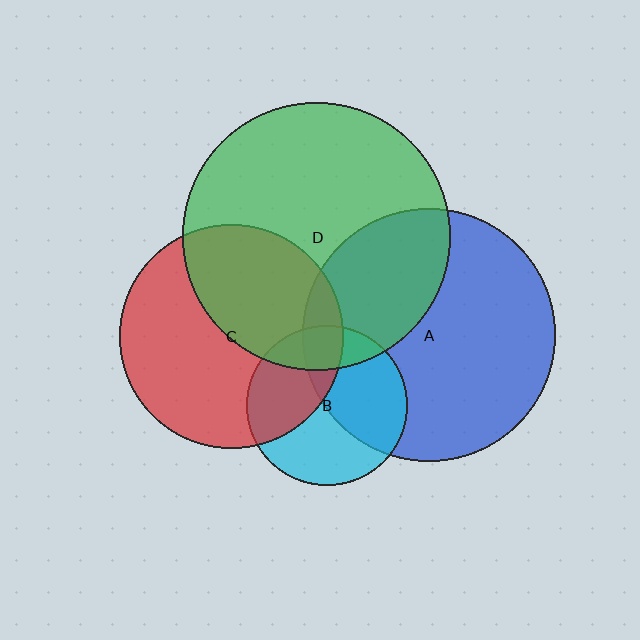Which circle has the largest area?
Circle D (green).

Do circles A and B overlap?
Yes.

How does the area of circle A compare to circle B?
Approximately 2.5 times.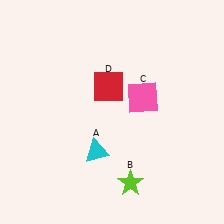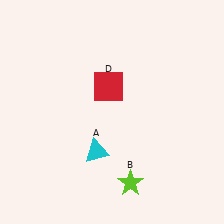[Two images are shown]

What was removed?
The pink square (C) was removed in Image 2.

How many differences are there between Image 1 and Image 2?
There is 1 difference between the two images.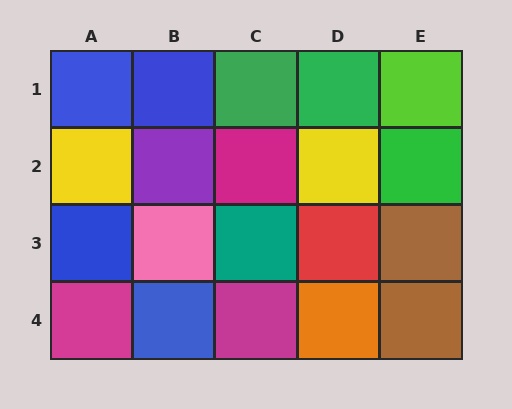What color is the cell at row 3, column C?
Teal.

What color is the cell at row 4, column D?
Orange.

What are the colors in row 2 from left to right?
Yellow, purple, magenta, yellow, green.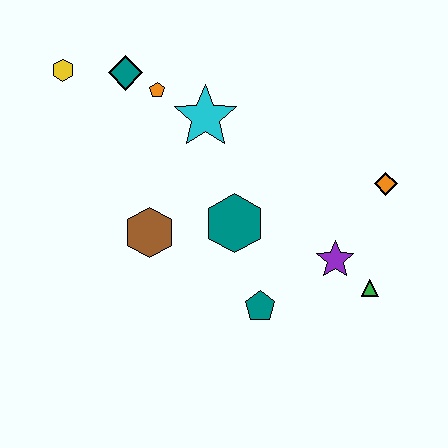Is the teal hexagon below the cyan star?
Yes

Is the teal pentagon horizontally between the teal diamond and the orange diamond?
Yes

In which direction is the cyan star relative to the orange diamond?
The cyan star is to the left of the orange diamond.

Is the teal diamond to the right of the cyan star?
No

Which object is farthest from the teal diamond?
The green triangle is farthest from the teal diamond.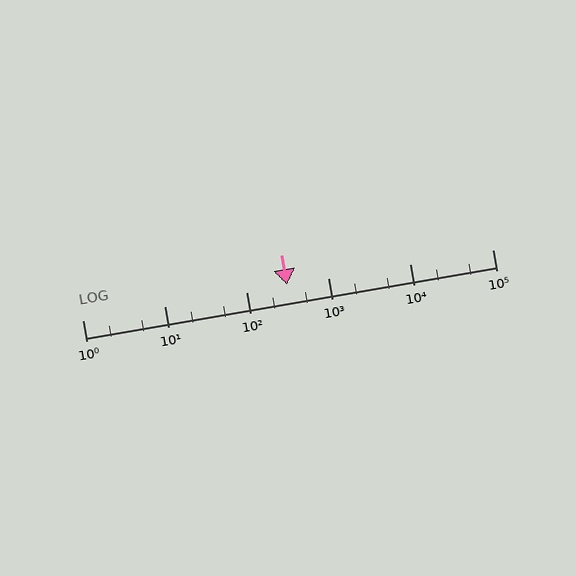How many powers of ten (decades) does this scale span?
The scale spans 5 decades, from 1 to 100000.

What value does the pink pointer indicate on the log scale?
The pointer indicates approximately 310.